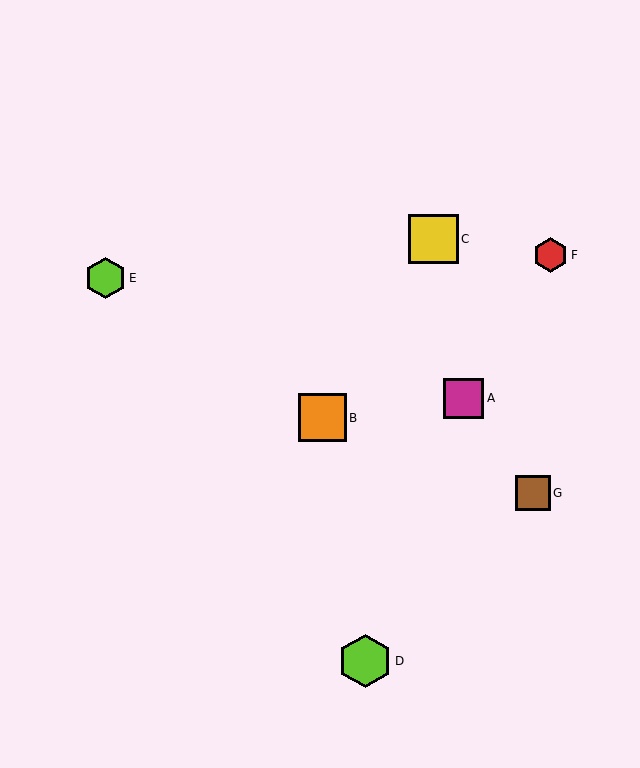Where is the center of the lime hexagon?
The center of the lime hexagon is at (105, 278).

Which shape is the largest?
The lime hexagon (labeled D) is the largest.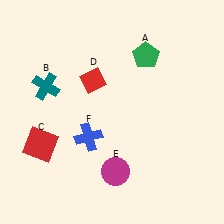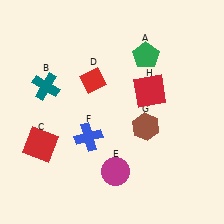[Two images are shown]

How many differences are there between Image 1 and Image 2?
There are 2 differences between the two images.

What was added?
A brown hexagon (G), a red square (H) were added in Image 2.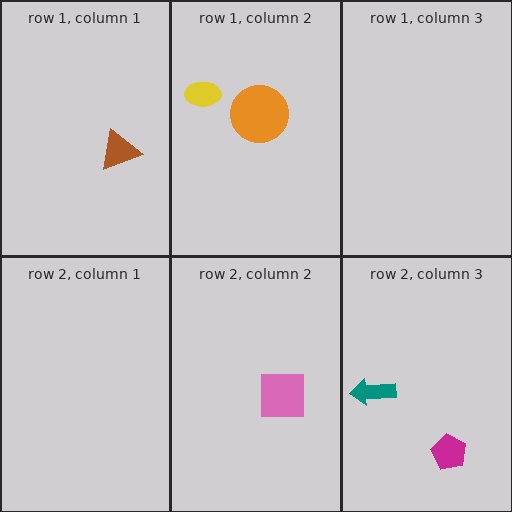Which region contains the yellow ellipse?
The row 1, column 2 region.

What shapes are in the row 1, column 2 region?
The yellow ellipse, the orange circle.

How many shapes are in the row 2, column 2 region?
1.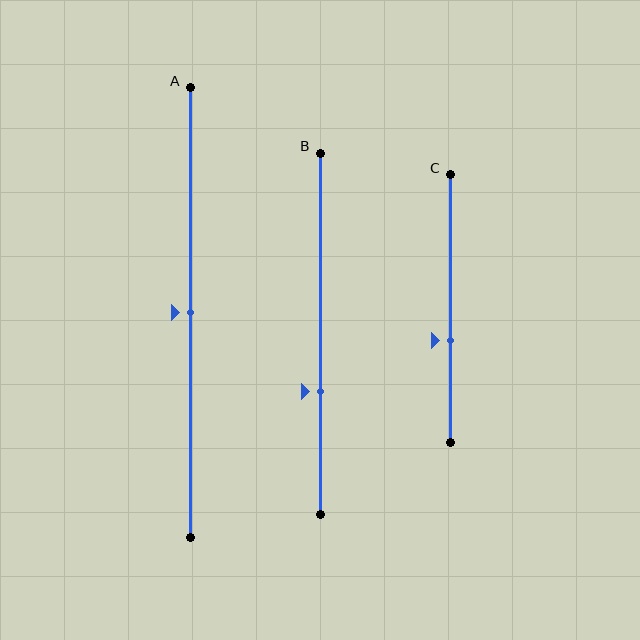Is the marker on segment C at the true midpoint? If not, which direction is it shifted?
No, the marker on segment C is shifted downward by about 12% of the segment length.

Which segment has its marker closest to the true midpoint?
Segment A has its marker closest to the true midpoint.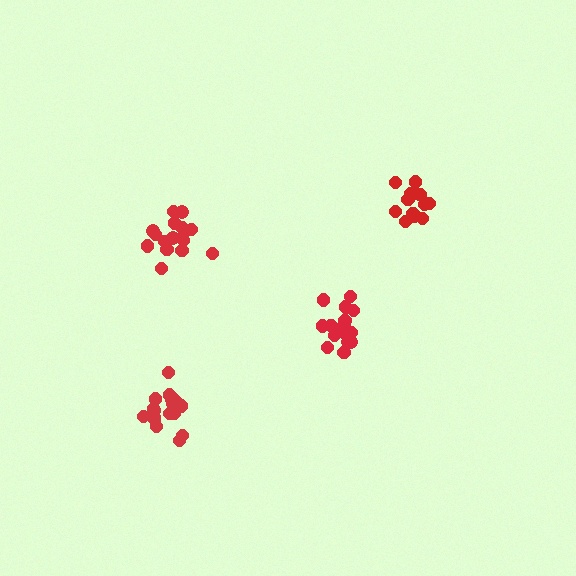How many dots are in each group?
Group 1: 16 dots, Group 2: 16 dots, Group 3: 14 dots, Group 4: 19 dots (65 total).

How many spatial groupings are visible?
There are 4 spatial groupings.